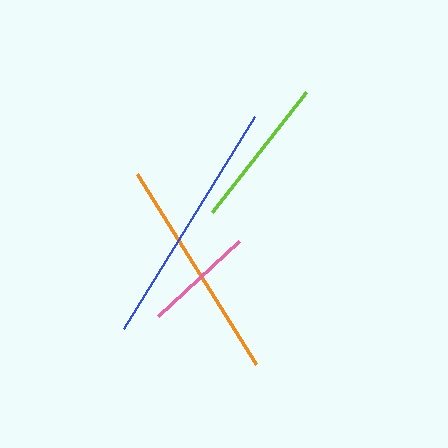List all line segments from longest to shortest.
From longest to shortest: blue, orange, lime, pink.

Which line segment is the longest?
The blue line is the longest at approximately 249 pixels.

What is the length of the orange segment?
The orange segment is approximately 224 pixels long.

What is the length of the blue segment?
The blue segment is approximately 249 pixels long.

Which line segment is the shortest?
The pink line is the shortest at approximately 110 pixels.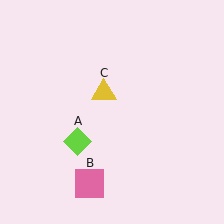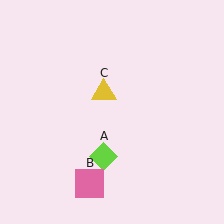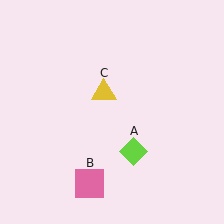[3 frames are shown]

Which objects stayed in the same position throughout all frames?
Pink square (object B) and yellow triangle (object C) remained stationary.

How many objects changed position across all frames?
1 object changed position: lime diamond (object A).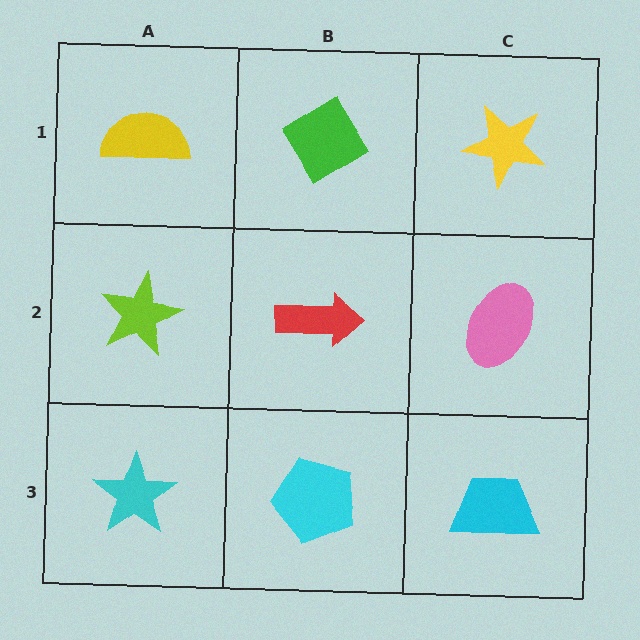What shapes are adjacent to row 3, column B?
A red arrow (row 2, column B), a cyan star (row 3, column A), a cyan trapezoid (row 3, column C).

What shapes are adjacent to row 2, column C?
A yellow star (row 1, column C), a cyan trapezoid (row 3, column C), a red arrow (row 2, column B).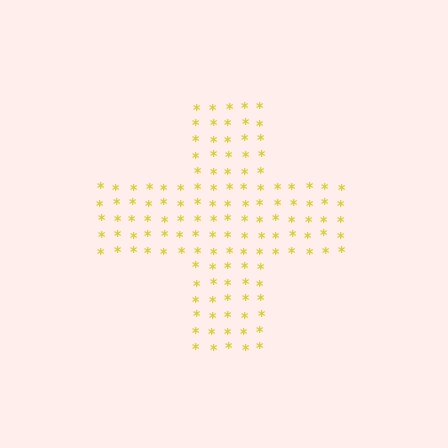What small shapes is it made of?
It is made of small asterisks.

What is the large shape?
The large shape is a cross.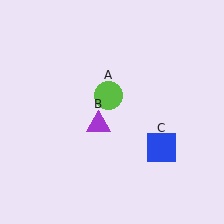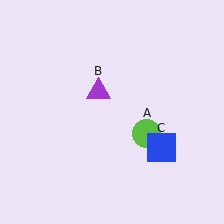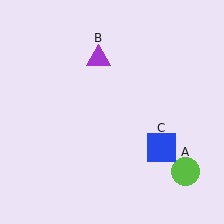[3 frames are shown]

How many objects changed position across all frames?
2 objects changed position: lime circle (object A), purple triangle (object B).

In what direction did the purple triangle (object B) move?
The purple triangle (object B) moved up.